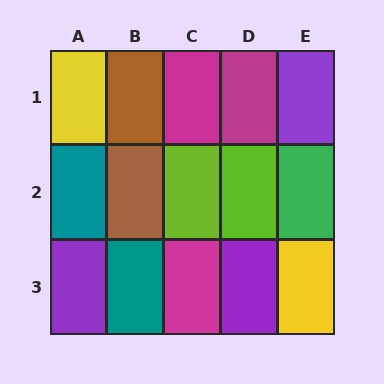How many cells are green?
1 cell is green.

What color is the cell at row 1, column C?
Magenta.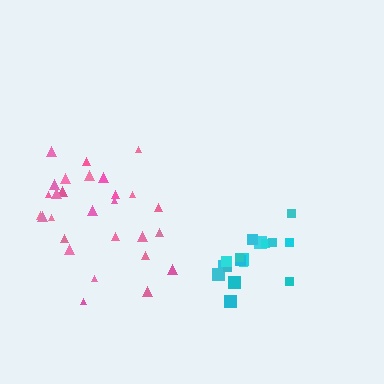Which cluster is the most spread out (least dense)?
Pink.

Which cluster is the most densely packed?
Cyan.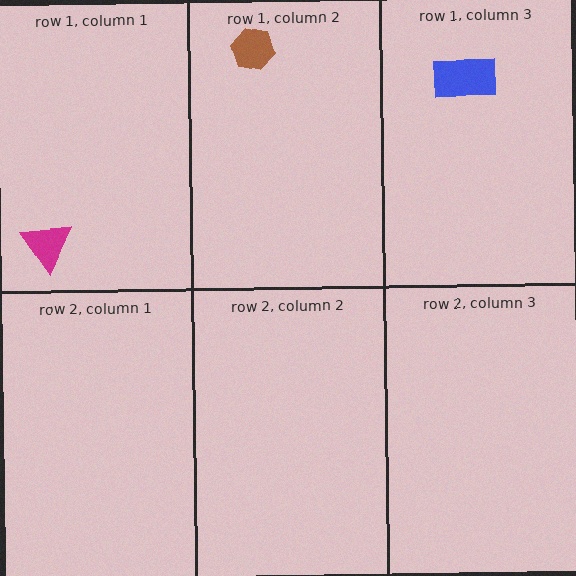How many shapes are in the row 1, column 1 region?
1.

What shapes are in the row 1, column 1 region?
The magenta triangle.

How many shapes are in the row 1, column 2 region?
1.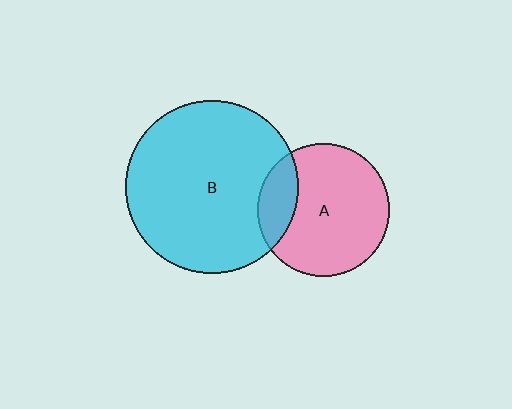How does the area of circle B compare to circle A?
Approximately 1.7 times.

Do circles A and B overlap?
Yes.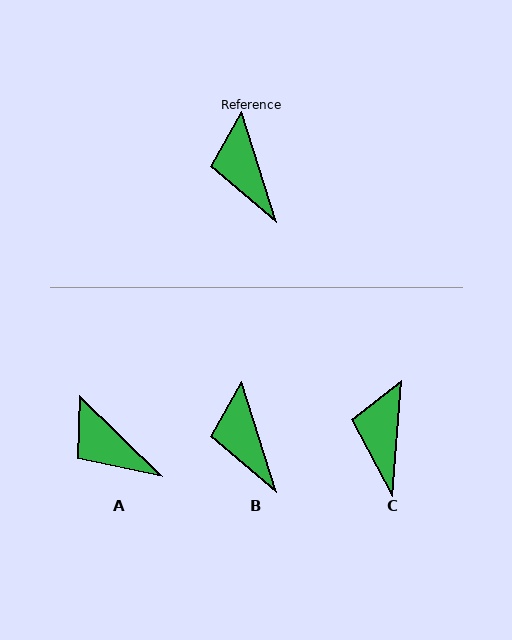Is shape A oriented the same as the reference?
No, it is off by about 28 degrees.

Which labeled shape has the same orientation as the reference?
B.